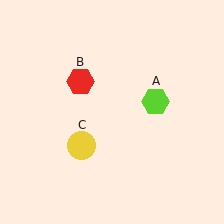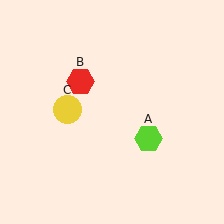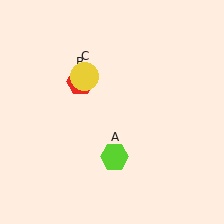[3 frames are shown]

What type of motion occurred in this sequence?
The lime hexagon (object A), yellow circle (object C) rotated clockwise around the center of the scene.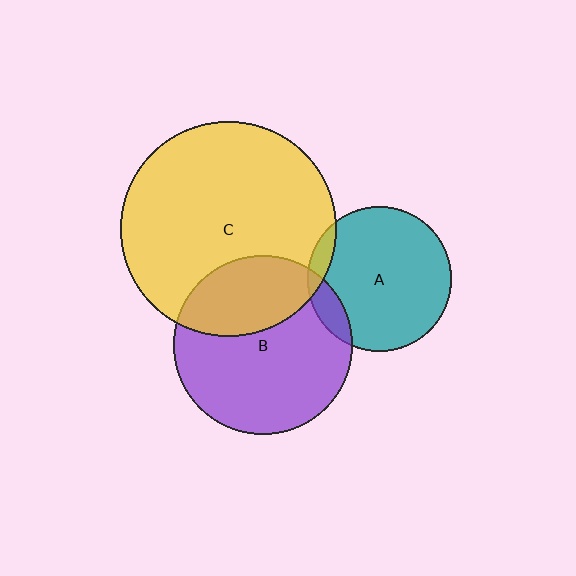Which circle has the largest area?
Circle C (yellow).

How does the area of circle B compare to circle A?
Approximately 1.5 times.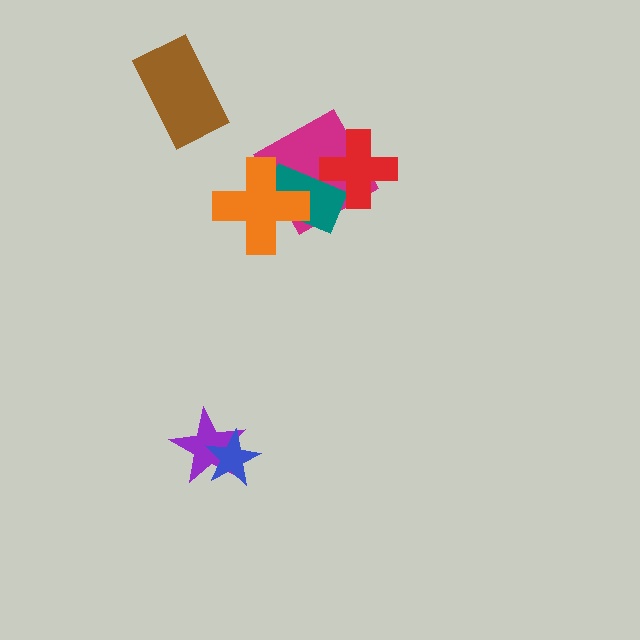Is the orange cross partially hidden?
No, no other shape covers it.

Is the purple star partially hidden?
Yes, it is partially covered by another shape.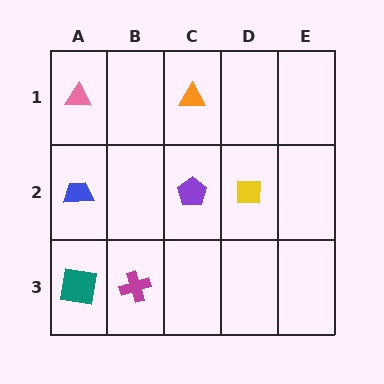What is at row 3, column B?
A magenta cross.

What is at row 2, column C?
A purple pentagon.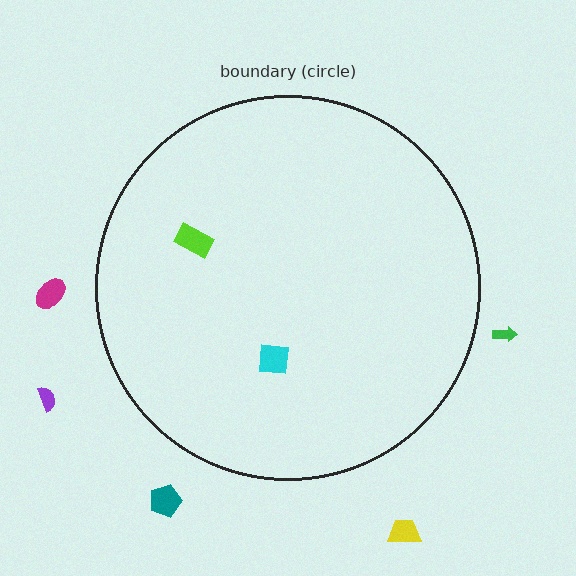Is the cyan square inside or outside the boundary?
Inside.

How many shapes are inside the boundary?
2 inside, 5 outside.